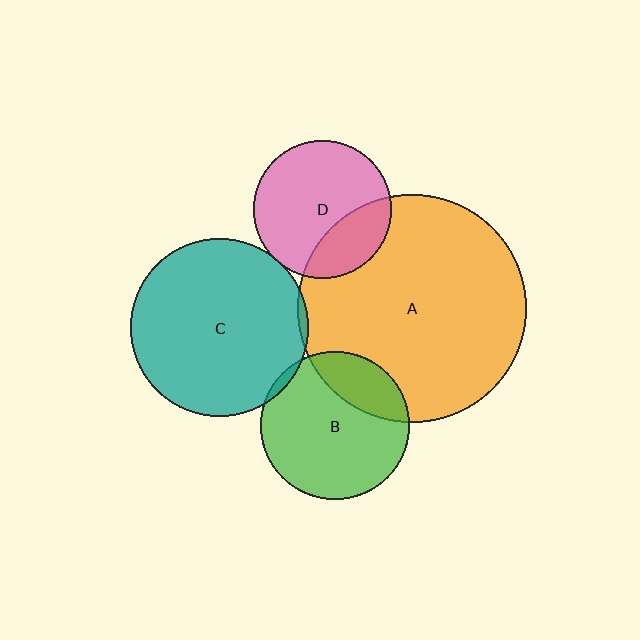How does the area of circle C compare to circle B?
Approximately 1.4 times.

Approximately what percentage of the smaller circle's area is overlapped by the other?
Approximately 5%.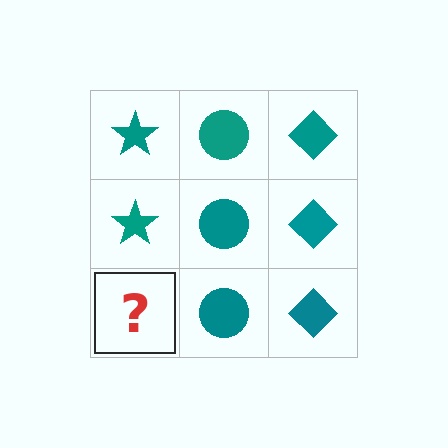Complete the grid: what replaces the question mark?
The question mark should be replaced with a teal star.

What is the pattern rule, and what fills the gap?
The rule is that each column has a consistent shape. The gap should be filled with a teal star.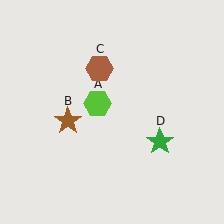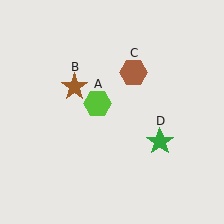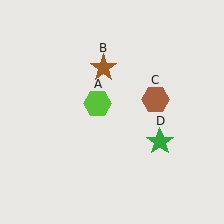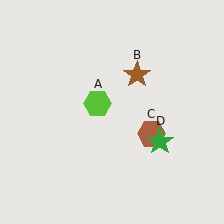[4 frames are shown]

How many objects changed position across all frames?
2 objects changed position: brown star (object B), brown hexagon (object C).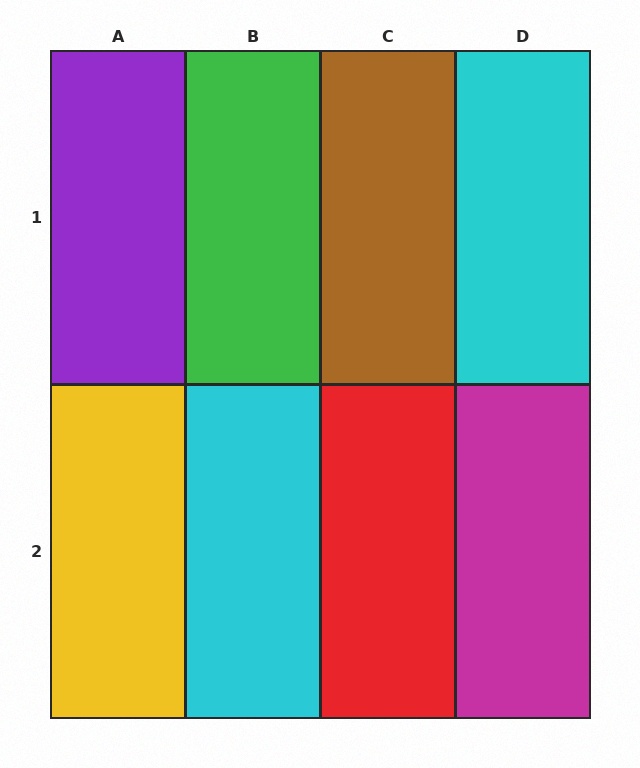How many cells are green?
1 cell is green.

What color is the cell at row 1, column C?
Brown.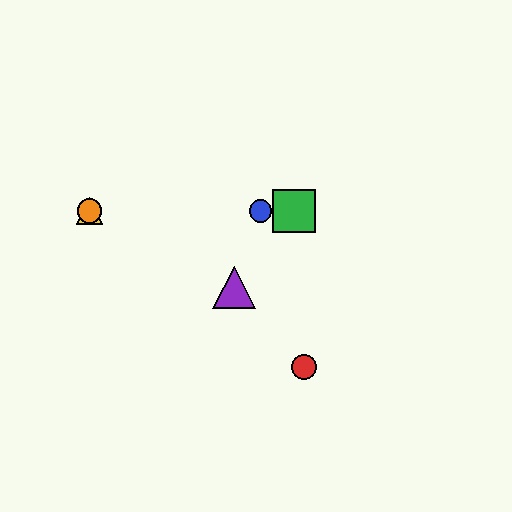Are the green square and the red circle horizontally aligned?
No, the green square is at y≈211 and the red circle is at y≈367.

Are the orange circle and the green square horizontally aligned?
Yes, both are at y≈211.